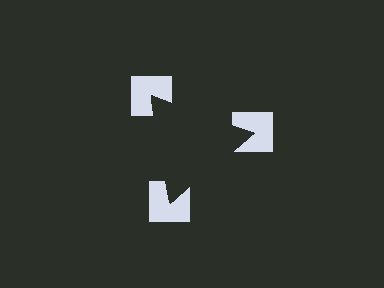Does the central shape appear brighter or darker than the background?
It typically appears slightly darker than the background, even though no actual brightness change is drawn.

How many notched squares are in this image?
There are 3 — one at each vertex of the illusory triangle.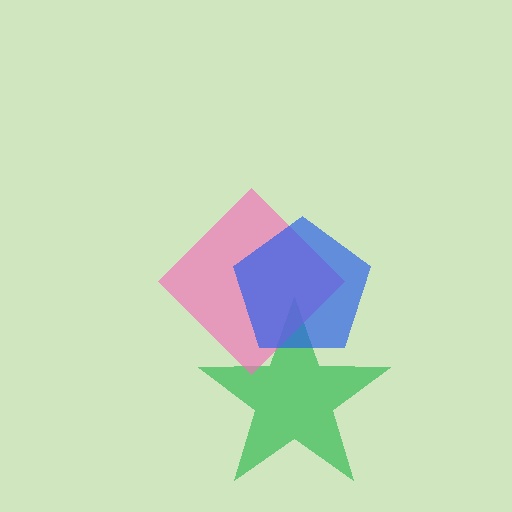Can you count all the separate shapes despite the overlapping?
Yes, there are 3 separate shapes.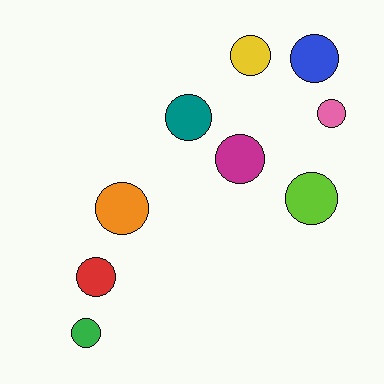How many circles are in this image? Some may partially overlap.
There are 9 circles.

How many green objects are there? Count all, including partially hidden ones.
There is 1 green object.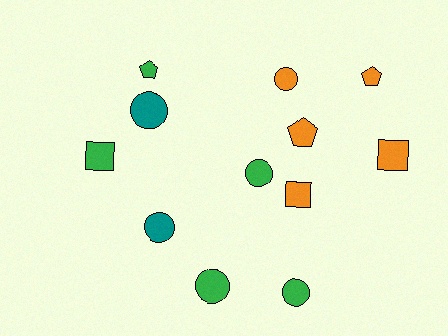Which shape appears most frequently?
Circle, with 6 objects.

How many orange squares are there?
There are 2 orange squares.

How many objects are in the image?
There are 12 objects.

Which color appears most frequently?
Green, with 5 objects.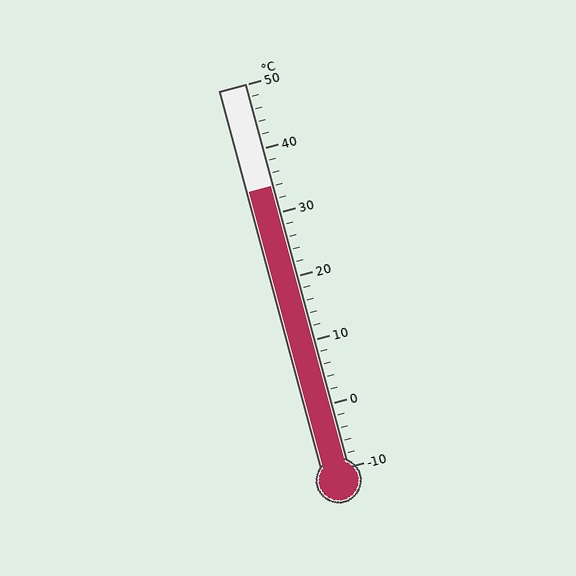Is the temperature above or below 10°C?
The temperature is above 10°C.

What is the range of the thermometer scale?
The thermometer scale ranges from -10°C to 50°C.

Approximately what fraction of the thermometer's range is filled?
The thermometer is filled to approximately 75% of its range.